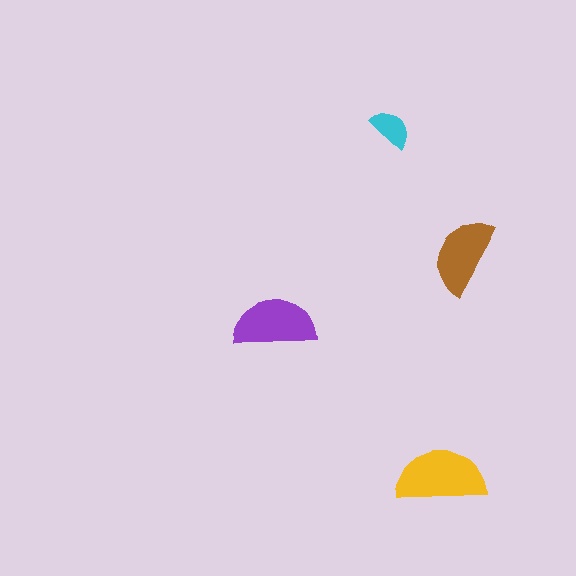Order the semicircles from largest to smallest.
the yellow one, the purple one, the brown one, the cyan one.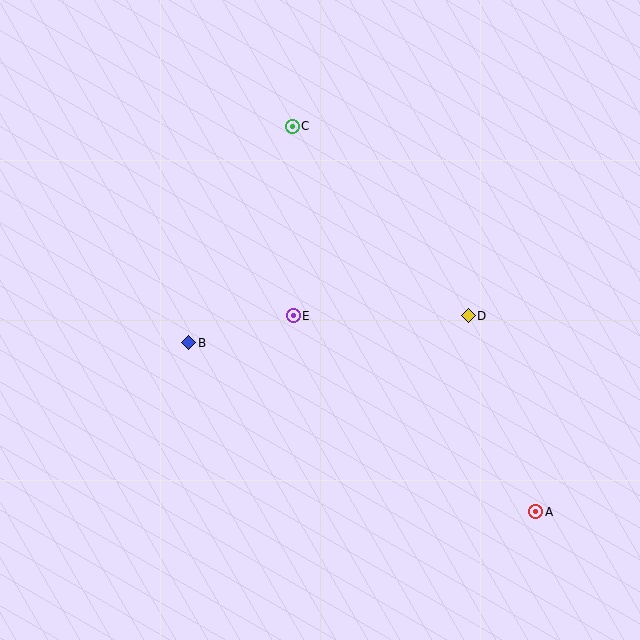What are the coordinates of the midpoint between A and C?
The midpoint between A and C is at (414, 319).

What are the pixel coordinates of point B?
Point B is at (189, 343).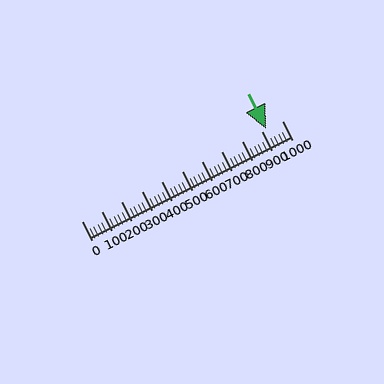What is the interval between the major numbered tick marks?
The major tick marks are spaced 100 units apart.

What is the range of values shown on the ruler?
The ruler shows values from 0 to 1000.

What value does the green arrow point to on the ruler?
The green arrow points to approximately 920.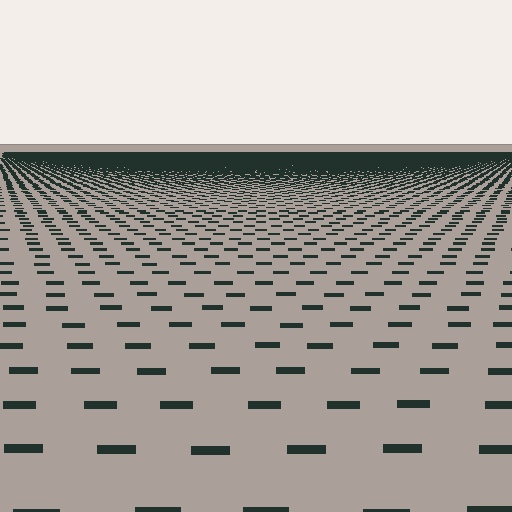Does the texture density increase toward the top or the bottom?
Density increases toward the top.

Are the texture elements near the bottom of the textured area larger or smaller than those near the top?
Larger. Near the bottom, elements are closer to the viewer and appear at a bigger on-screen size.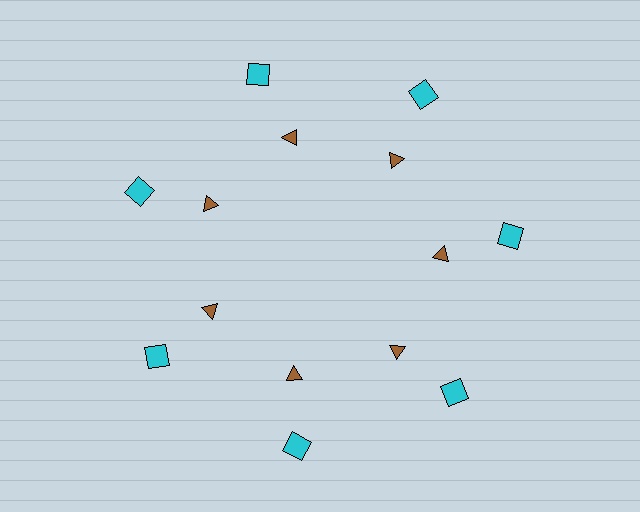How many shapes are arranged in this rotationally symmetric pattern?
There are 14 shapes, arranged in 7 groups of 2.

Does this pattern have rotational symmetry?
Yes, this pattern has 7-fold rotational symmetry. It looks the same after rotating 51 degrees around the center.